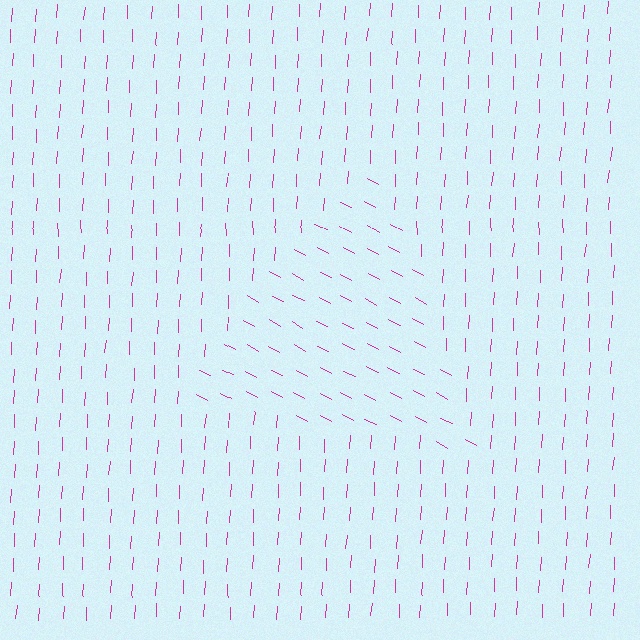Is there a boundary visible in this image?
Yes, there is a texture boundary formed by a change in line orientation.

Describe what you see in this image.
The image is filled with small magenta line segments. A triangle region in the image has lines oriented differently from the surrounding lines, creating a visible texture boundary.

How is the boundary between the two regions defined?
The boundary is defined purely by a change in line orientation (approximately 65 degrees difference). All lines are the same color and thickness.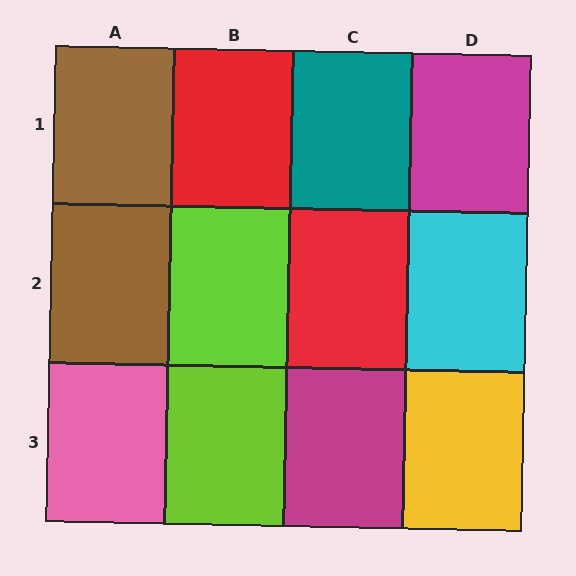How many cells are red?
2 cells are red.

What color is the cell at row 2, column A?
Brown.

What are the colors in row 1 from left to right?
Brown, red, teal, magenta.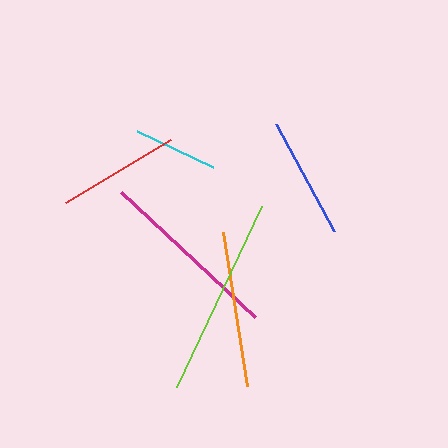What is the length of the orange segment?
The orange segment is approximately 155 pixels long.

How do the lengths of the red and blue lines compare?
The red and blue lines are approximately the same length.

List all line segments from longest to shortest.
From longest to shortest: lime, magenta, orange, red, blue, cyan.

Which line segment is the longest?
The lime line is the longest at approximately 200 pixels.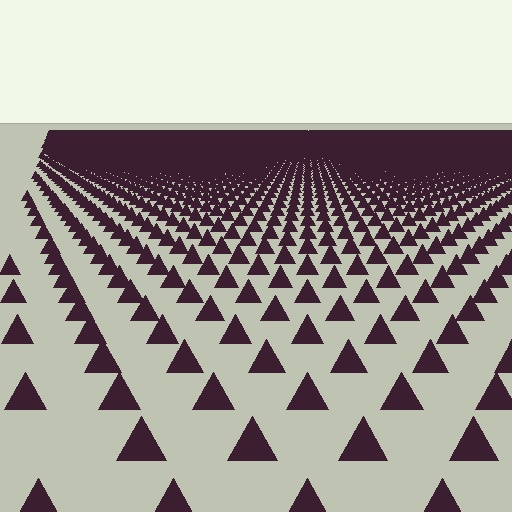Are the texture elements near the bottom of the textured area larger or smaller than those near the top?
Larger. Near the bottom, elements are closer to the viewer and appear at a bigger on-screen size.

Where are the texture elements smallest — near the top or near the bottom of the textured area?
Near the top.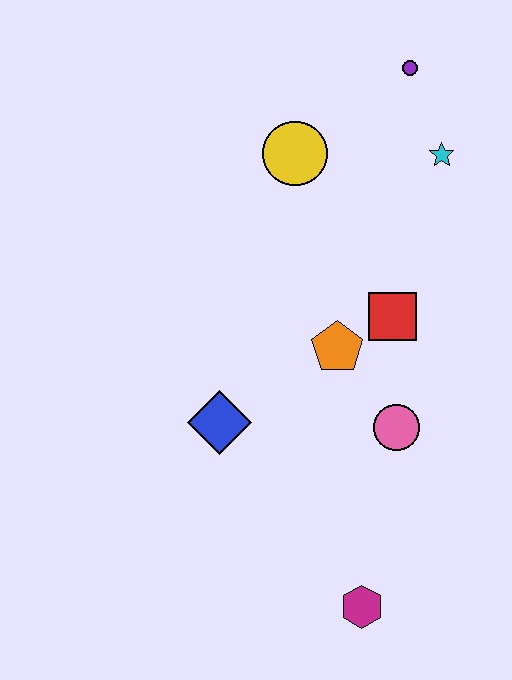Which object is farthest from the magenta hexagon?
The purple circle is farthest from the magenta hexagon.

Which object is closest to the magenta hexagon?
The pink circle is closest to the magenta hexagon.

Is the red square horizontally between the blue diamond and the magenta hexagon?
No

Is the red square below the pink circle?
No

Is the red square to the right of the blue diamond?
Yes